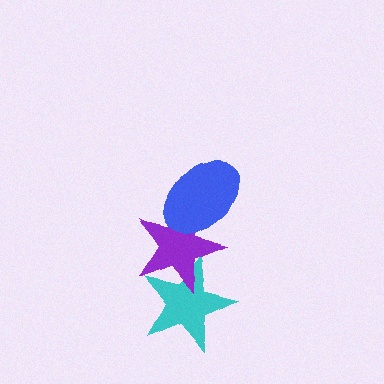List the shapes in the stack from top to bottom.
From top to bottom: the blue ellipse, the purple star, the cyan star.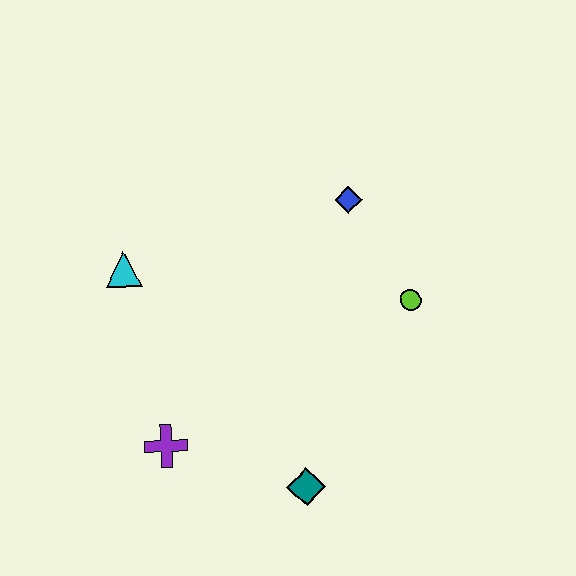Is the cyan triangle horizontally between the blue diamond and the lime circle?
No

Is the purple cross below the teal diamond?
No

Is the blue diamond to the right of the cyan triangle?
Yes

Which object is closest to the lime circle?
The blue diamond is closest to the lime circle.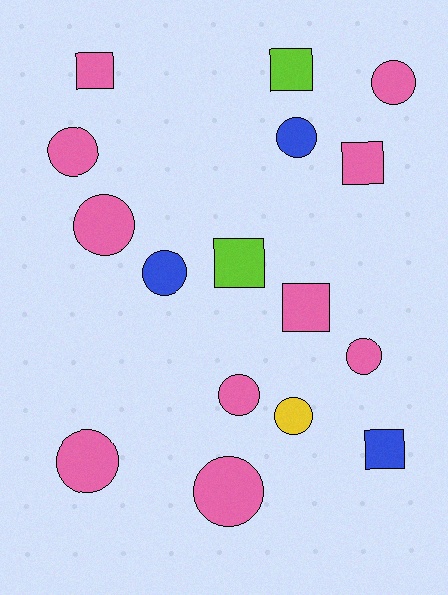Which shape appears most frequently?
Circle, with 10 objects.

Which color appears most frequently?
Pink, with 10 objects.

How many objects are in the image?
There are 16 objects.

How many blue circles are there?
There are 2 blue circles.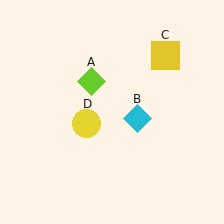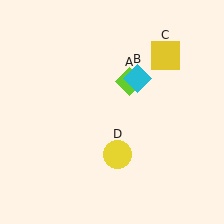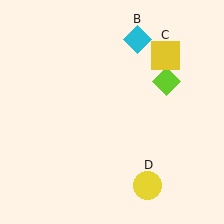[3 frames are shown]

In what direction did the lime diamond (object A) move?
The lime diamond (object A) moved right.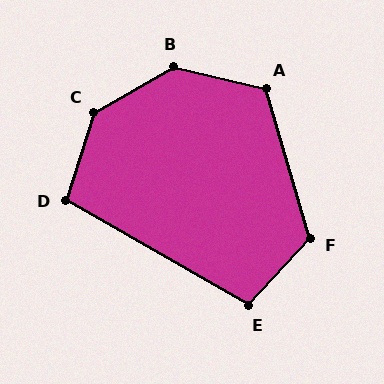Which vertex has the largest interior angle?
C, at approximately 137 degrees.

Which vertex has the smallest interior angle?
D, at approximately 102 degrees.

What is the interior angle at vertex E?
Approximately 103 degrees (obtuse).